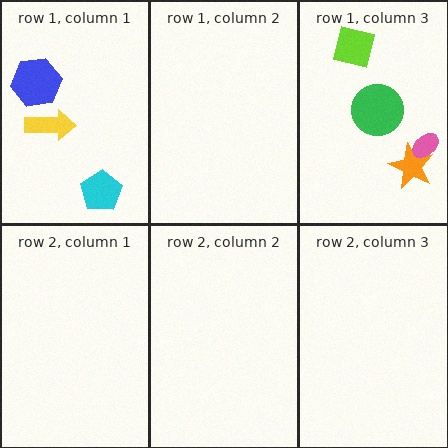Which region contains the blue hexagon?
The row 1, column 1 region.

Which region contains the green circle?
The row 1, column 3 region.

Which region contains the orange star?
The row 1, column 3 region.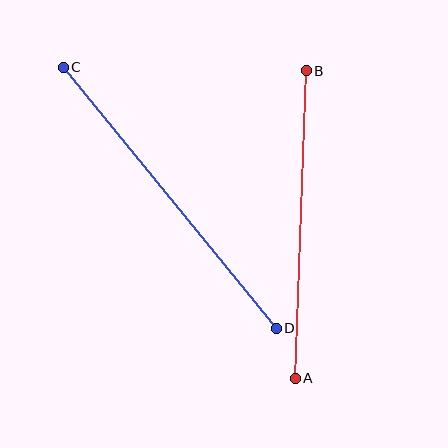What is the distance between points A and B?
The distance is approximately 308 pixels.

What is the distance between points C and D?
The distance is approximately 337 pixels.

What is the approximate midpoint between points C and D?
The midpoint is at approximately (170, 198) pixels.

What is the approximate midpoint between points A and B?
The midpoint is at approximately (301, 225) pixels.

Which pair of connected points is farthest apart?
Points C and D are farthest apart.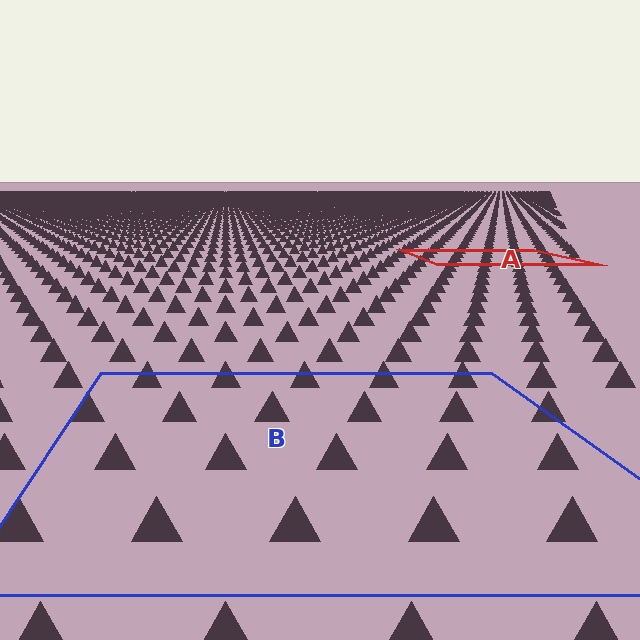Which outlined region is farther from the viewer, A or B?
Region A is farther from the viewer — the texture elements inside it appear smaller and more densely packed.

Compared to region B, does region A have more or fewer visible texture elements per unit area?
Region A has more texture elements per unit area — they are packed more densely because it is farther away.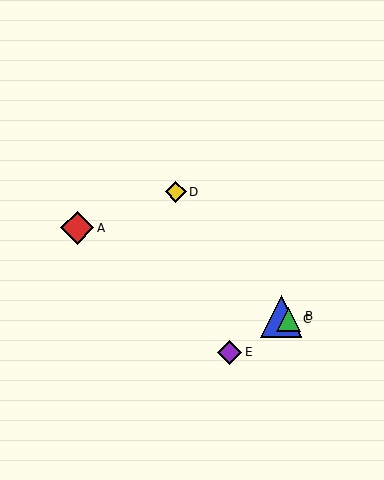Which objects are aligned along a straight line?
Objects A, B, C are aligned along a straight line.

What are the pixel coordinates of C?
Object C is at (288, 319).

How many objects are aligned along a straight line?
3 objects (A, B, C) are aligned along a straight line.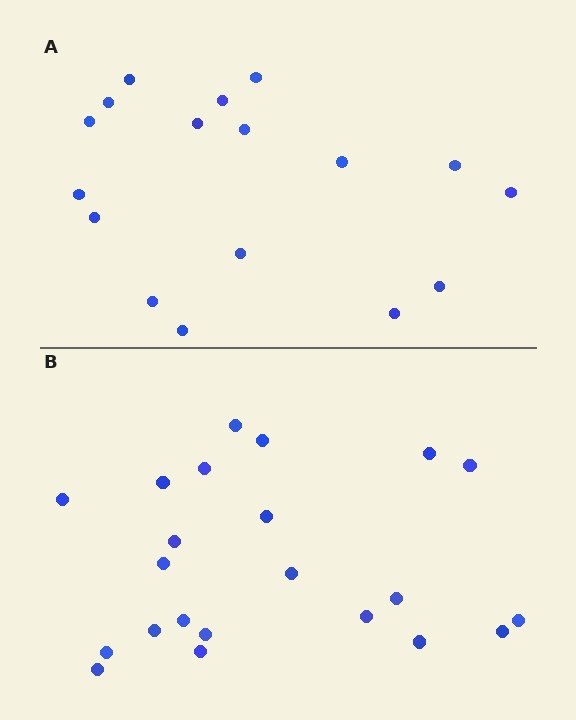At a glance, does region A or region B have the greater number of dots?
Region B (the bottom region) has more dots.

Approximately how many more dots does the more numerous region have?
Region B has about 5 more dots than region A.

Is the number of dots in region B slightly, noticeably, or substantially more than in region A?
Region B has noticeably more, but not dramatically so. The ratio is roughly 1.3 to 1.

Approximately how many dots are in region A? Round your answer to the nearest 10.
About 20 dots. (The exact count is 17, which rounds to 20.)